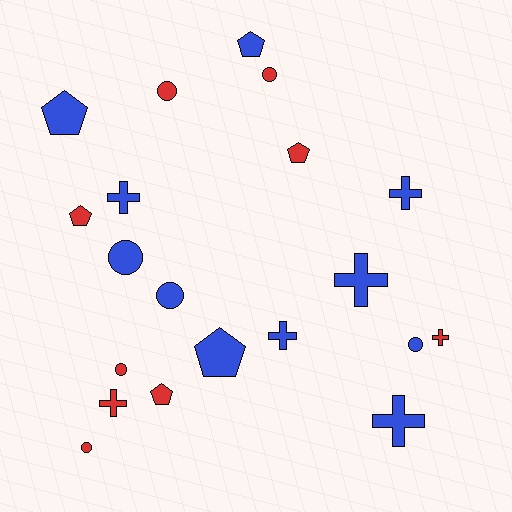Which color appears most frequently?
Blue, with 11 objects.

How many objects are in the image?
There are 20 objects.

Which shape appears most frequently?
Cross, with 7 objects.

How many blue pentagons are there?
There are 3 blue pentagons.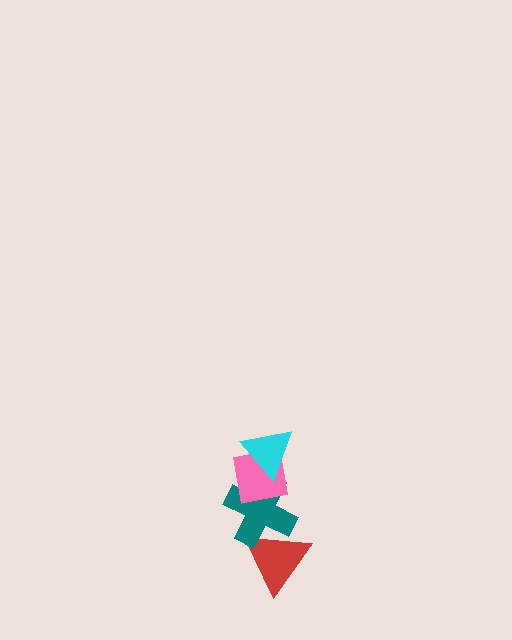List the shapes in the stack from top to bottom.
From top to bottom: the cyan triangle, the pink square, the teal cross, the red triangle.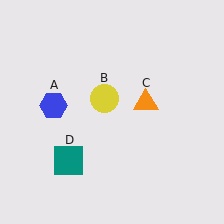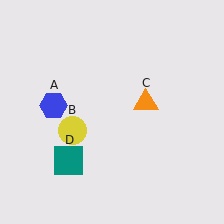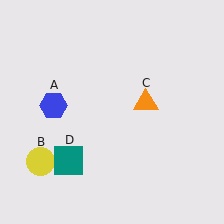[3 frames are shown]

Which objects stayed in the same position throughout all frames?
Blue hexagon (object A) and orange triangle (object C) and teal square (object D) remained stationary.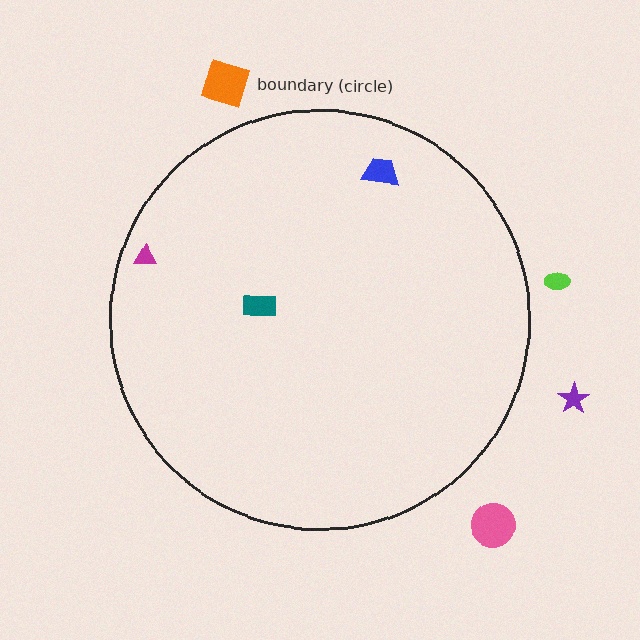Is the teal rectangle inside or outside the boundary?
Inside.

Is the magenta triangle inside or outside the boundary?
Inside.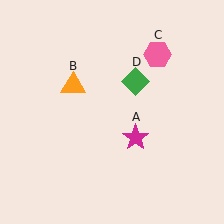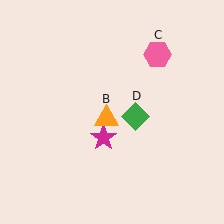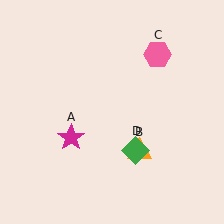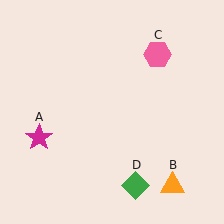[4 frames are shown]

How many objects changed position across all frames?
3 objects changed position: magenta star (object A), orange triangle (object B), green diamond (object D).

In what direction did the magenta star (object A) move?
The magenta star (object A) moved left.